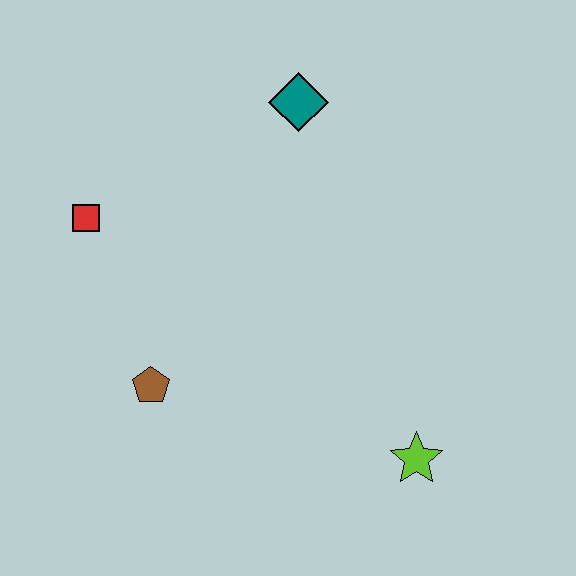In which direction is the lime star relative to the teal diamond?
The lime star is below the teal diamond.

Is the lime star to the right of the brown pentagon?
Yes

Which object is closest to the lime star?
The brown pentagon is closest to the lime star.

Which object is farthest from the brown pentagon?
The teal diamond is farthest from the brown pentagon.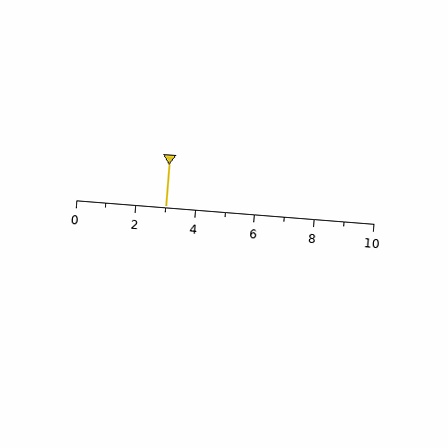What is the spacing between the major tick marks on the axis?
The major ticks are spaced 2 apart.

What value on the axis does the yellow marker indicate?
The marker indicates approximately 3.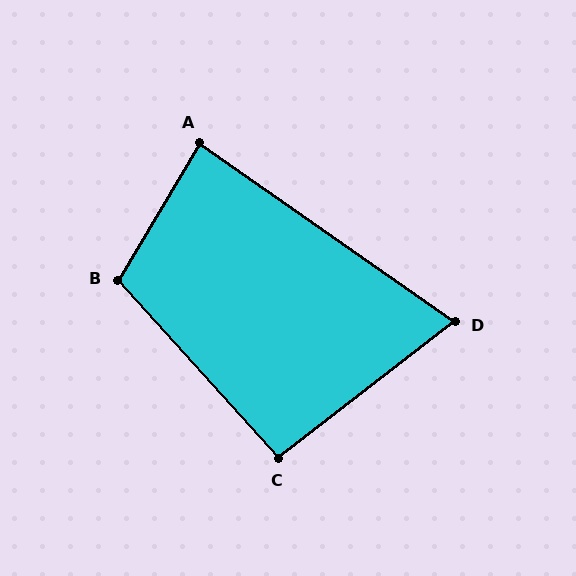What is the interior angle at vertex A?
Approximately 86 degrees (approximately right).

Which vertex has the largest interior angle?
B, at approximately 107 degrees.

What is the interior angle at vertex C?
Approximately 94 degrees (approximately right).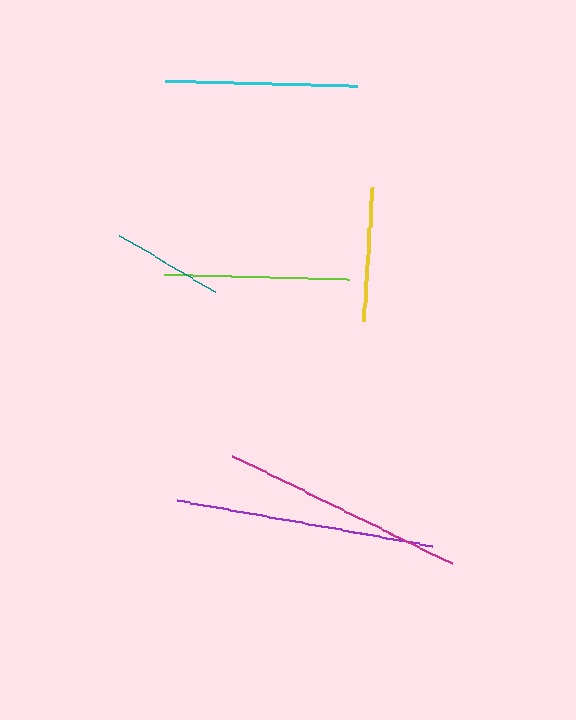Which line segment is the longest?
The purple line is the longest at approximately 260 pixels.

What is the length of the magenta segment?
The magenta segment is approximately 244 pixels long.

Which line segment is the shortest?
The teal line is the shortest at approximately 111 pixels.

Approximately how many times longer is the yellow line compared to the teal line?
The yellow line is approximately 1.2 times the length of the teal line.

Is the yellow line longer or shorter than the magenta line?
The magenta line is longer than the yellow line.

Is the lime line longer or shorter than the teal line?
The lime line is longer than the teal line.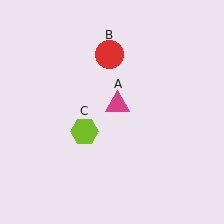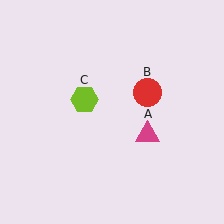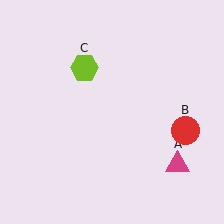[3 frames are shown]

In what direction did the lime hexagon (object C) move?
The lime hexagon (object C) moved up.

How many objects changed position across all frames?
3 objects changed position: magenta triangle (object A), red circle (object B), lime hexagon (object C).